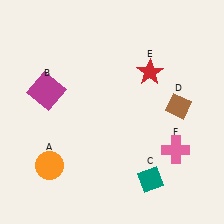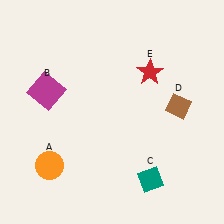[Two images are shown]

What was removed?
The pink cross (F) was removed in Image 2.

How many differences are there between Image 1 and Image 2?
There is 1 difference between the two images.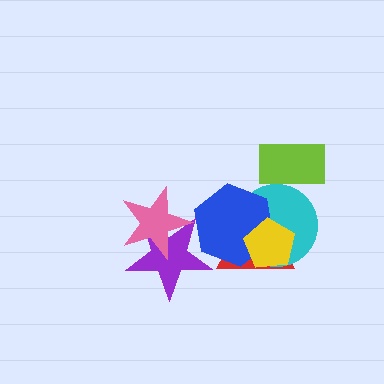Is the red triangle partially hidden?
Yes, it is partially covered by another shape.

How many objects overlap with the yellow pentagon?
3 objects overlap with the yellow pentagon.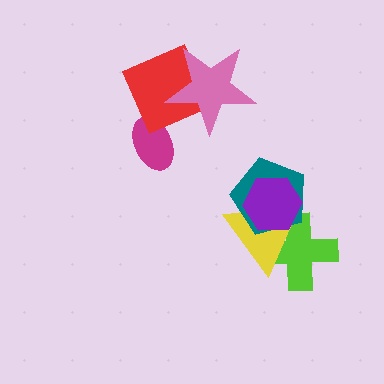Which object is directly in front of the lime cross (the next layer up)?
The yellow triangle is directly in front of the lime cross.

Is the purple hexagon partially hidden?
No, no other shape covers it.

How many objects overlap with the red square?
1 object overlaps with the red square.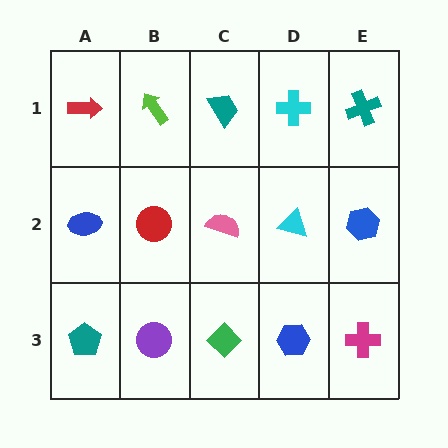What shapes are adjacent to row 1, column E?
A blue hexagon (row 2, column E), a cyan cross (row 1, column D).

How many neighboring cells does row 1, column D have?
3.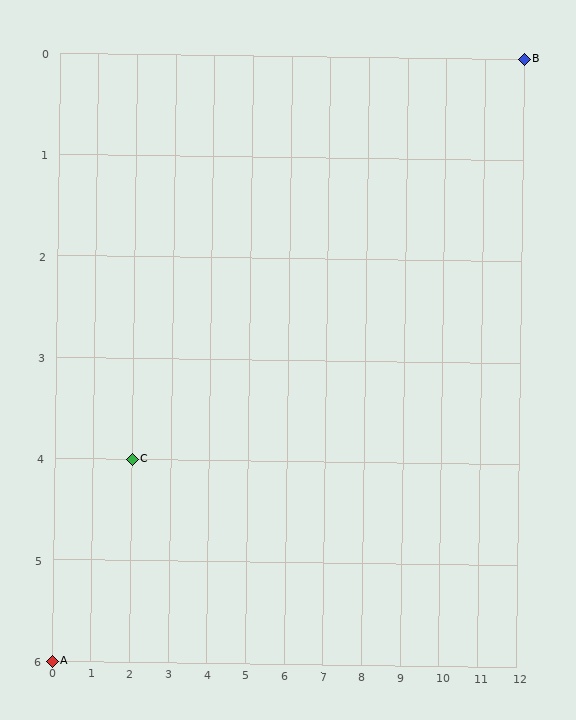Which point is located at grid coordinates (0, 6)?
Point A is at (0, 6).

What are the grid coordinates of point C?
Point C is at grid coordinates (2, 4).